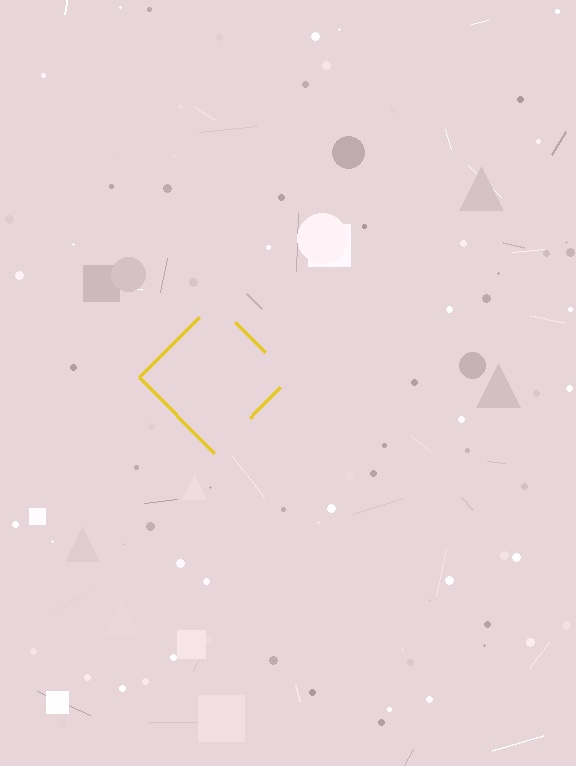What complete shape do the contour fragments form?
The contour fragments form a diamond.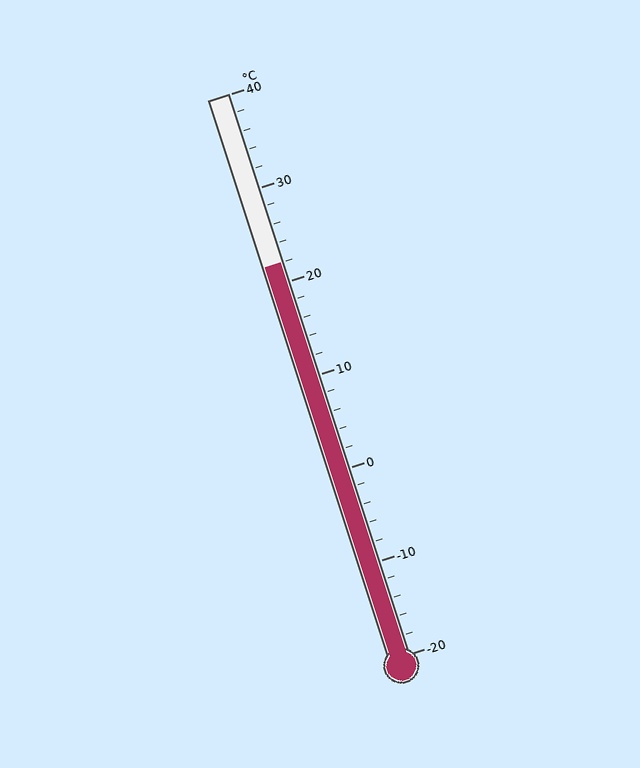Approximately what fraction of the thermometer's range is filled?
The thermometer is filled to approximately 70% of its range.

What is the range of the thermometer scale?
The thermometer scale ranges from -20°C to 40°C.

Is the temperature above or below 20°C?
The temperature is above 20°C.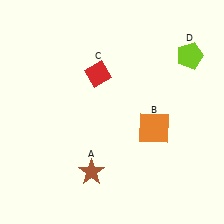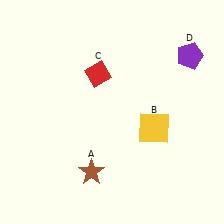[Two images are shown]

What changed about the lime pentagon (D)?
In Image 1, D is lime. In Image 2, it changed to purple.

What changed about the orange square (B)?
In Image 1, B is orange. In Image 2, it changed to yellow.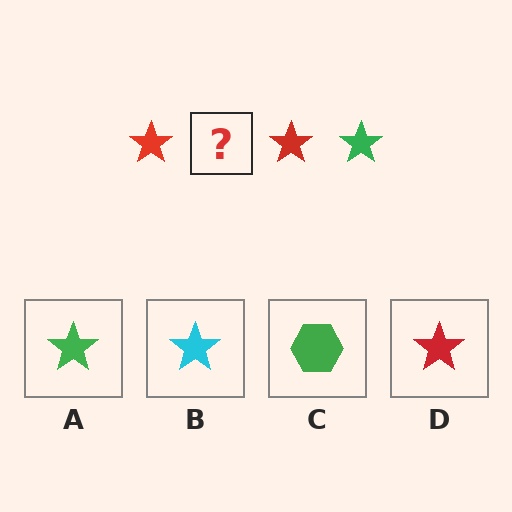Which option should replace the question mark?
Option A.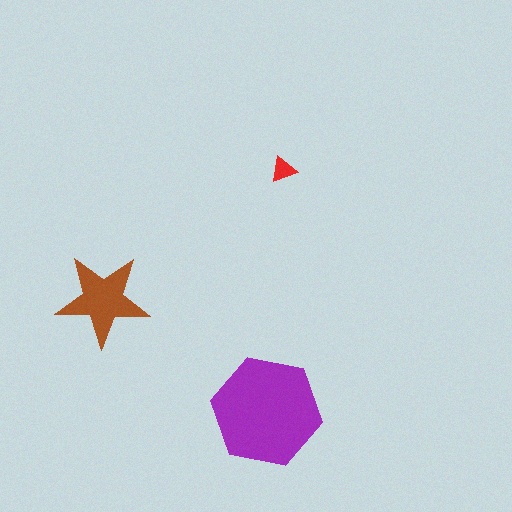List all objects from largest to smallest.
The purple hexagon, the brown star, the red triangle.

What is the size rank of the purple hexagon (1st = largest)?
1st.